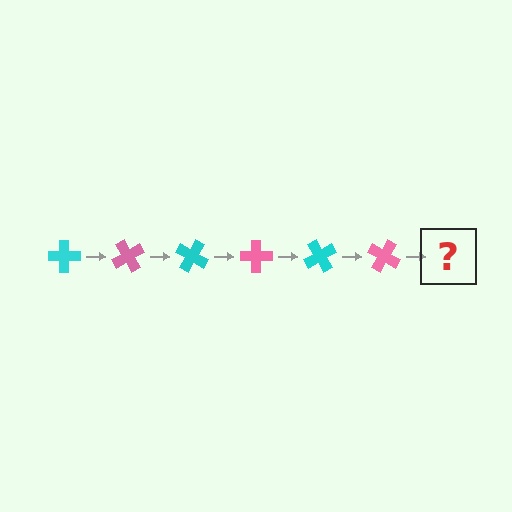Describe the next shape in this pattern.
It should be a cyan cross, rotated 360 degrees from the start.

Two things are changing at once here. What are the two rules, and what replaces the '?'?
The two rules are that it rotates 60 degrees each step and the color cycles through cyan and pink. The '?' should be a cyan cross, rotated 360 degrees from the start.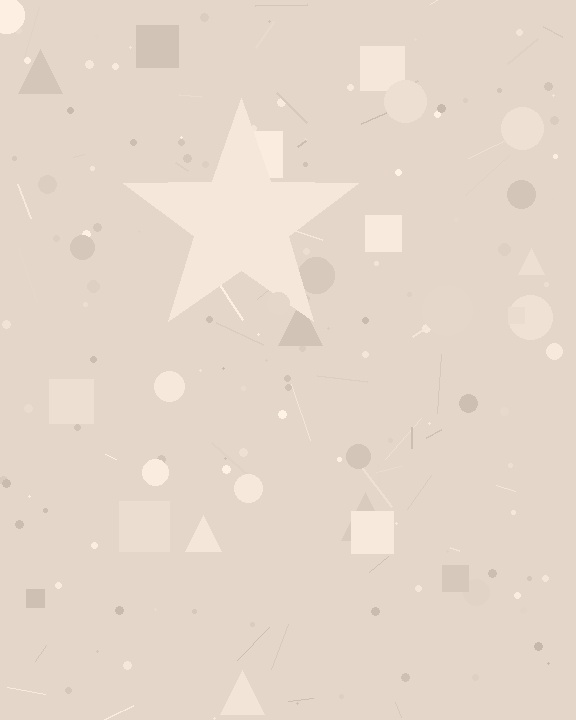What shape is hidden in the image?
A star is hidden in the image.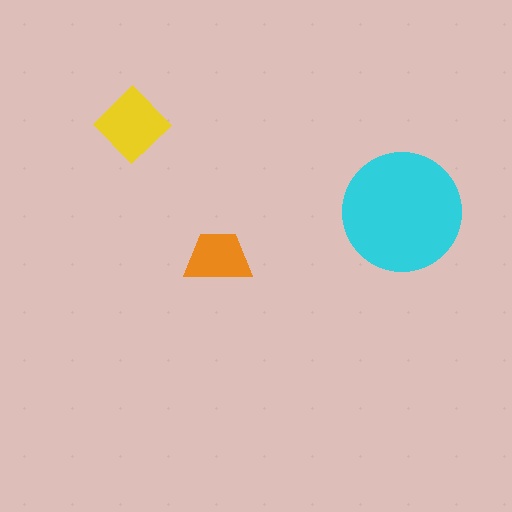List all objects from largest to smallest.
The cyan circle, the yellow diamond, the orange trapezoid.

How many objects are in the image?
There are 3 objects in the image.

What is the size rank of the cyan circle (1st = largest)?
1st.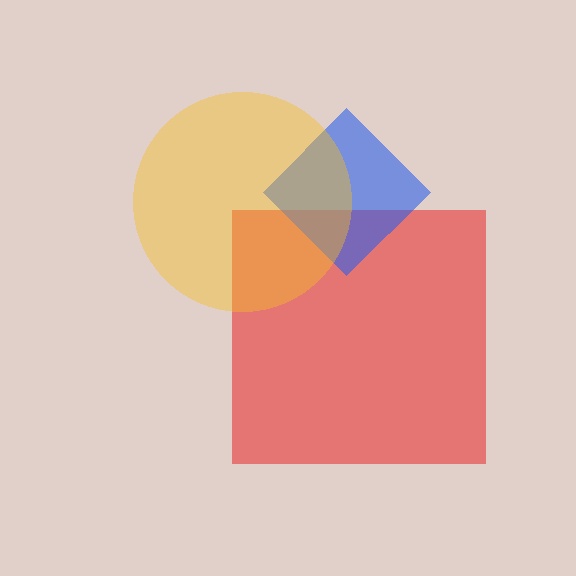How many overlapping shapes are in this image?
There are 3 overlapping shapes in the image.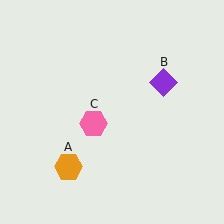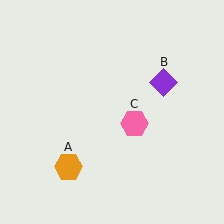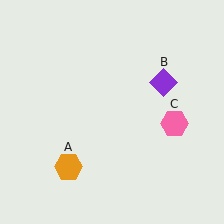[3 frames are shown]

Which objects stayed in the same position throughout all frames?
Orange hexagon (object A) and purple diamond (object B) remained stationary.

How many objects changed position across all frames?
1 object changed position: pink hexagon (object C).